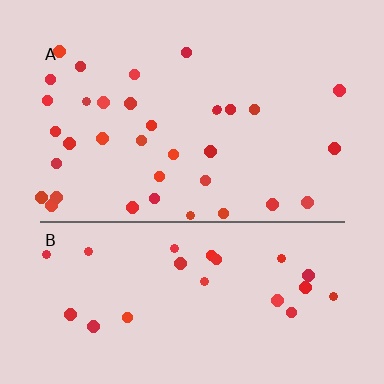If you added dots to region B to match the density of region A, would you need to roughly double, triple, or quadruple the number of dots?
Approximately double.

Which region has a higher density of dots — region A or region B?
A (the top).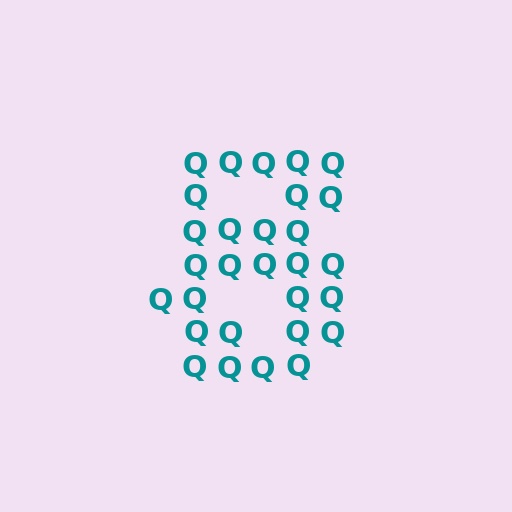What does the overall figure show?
The overall figure shows the digit 8.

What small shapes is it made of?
It is made of small letter Q's.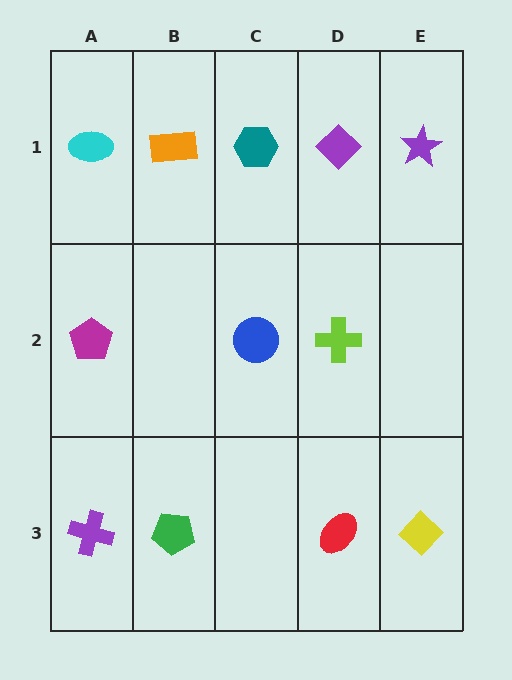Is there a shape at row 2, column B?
No, that cell is empty.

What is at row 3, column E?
A yellow diamond.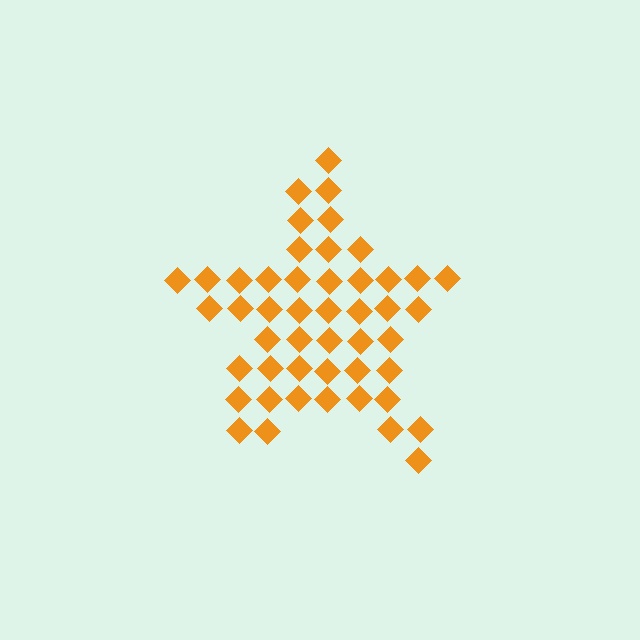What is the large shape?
The large shape is a star.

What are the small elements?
The small elements are diamonds.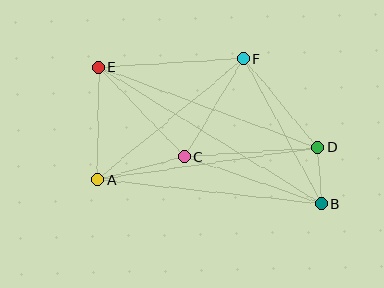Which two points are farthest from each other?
Points B and E are farthest from each other.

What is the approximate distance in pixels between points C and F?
The distance between C and F is approximately 114 pixels.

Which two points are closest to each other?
Points B and D are closest to each other.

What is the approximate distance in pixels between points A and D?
The distance between A and D is approximately 223 pixels.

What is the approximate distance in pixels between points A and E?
The distance between A and E is approximately 113 pixels.